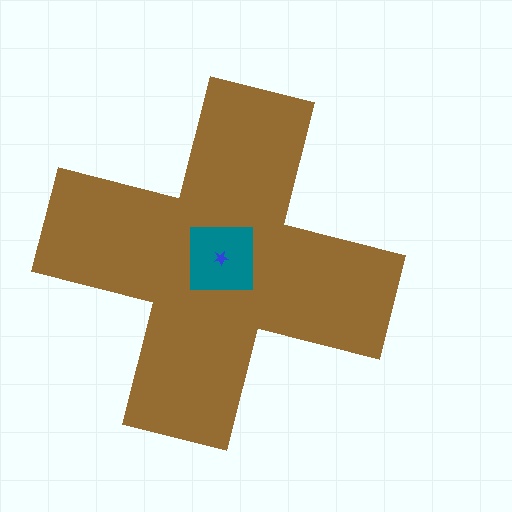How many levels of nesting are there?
3.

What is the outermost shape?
The brown cross.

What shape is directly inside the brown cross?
The teal square.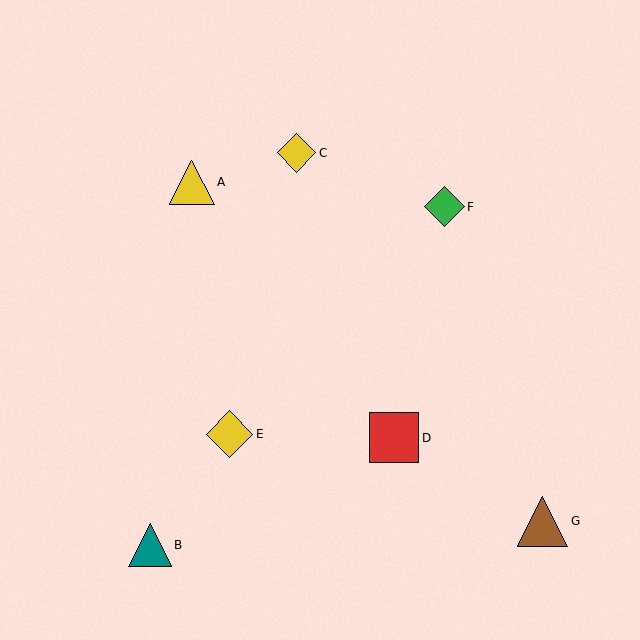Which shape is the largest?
The brown triangle (labeled G) is the largest.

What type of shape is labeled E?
Shape E is a yellow diamond.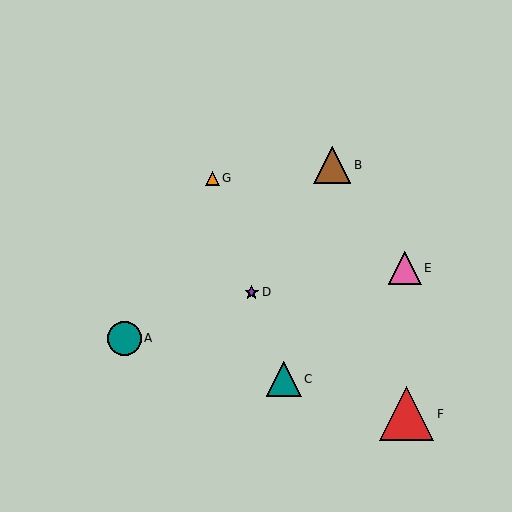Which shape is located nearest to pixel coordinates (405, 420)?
The red triangle (labeled F) at (407, 414) is nearest to that location.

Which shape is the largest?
The red triangle (labeled F) is the largest.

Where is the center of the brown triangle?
The center of the brown triangle is at (332, 165).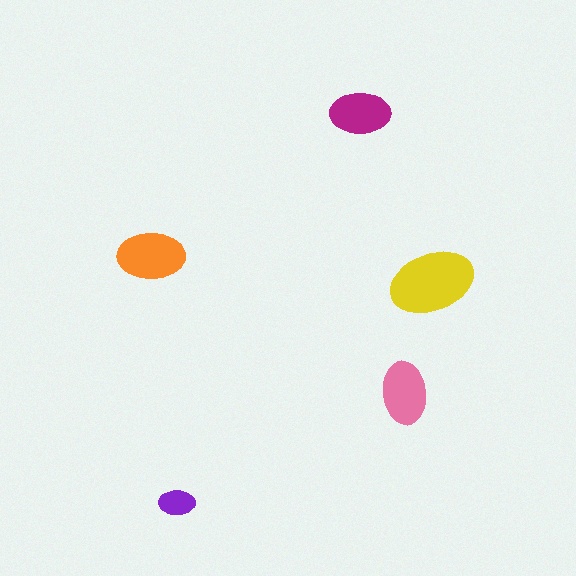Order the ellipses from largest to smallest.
the yellow one, the orange one, the pink one, the magenta one, the purple one.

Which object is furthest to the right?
The yellow ellipse is rightmost.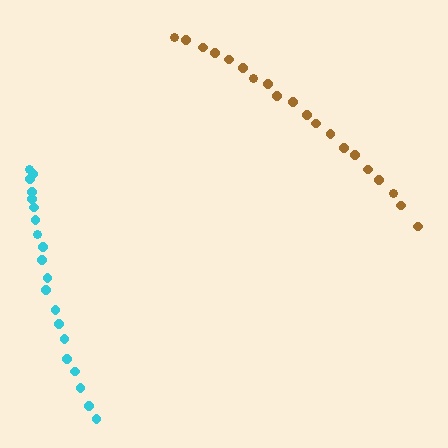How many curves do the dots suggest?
There are 2 distinct paths.